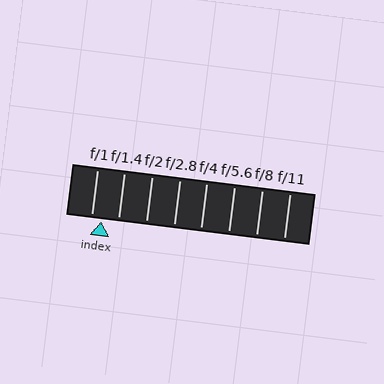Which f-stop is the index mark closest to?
The index mark is closest to f/1.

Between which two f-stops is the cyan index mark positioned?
The index mark is between f/1 and f/1.4.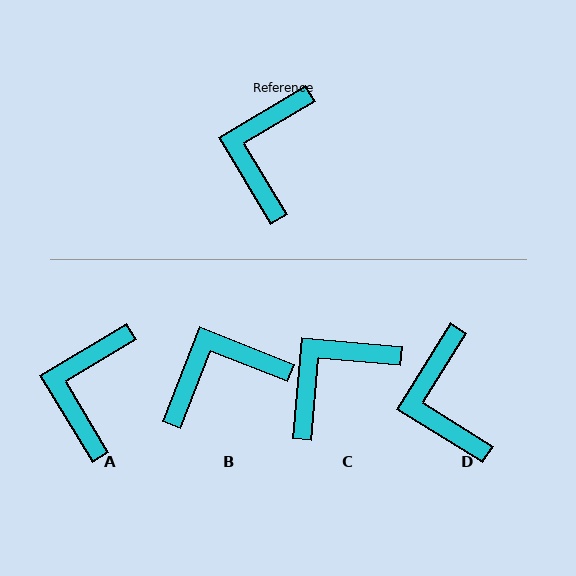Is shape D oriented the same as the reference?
No, it is off by about 27 degrees.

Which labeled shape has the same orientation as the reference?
A.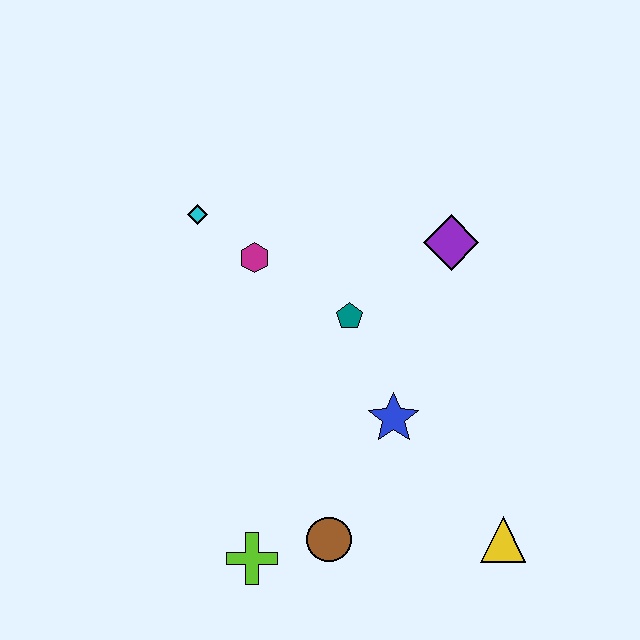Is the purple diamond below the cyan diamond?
Yes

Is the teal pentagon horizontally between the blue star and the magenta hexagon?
Yes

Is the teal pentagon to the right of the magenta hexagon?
Yes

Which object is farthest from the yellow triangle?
The cyan diamond is farthest from the yellow triangle.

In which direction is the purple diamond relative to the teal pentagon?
The purple diamond is to the right of the teal pentagon.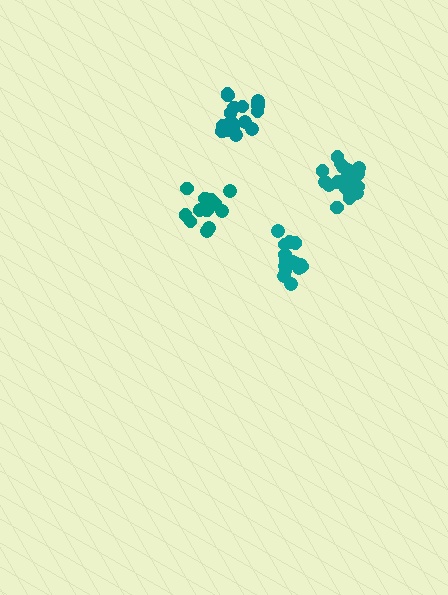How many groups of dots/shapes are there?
There are 4 groups.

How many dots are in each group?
Group 1: 17 dots, Group 2: 16 dots, Group 3: 14 dots, Group 4: 19 dots (66 total).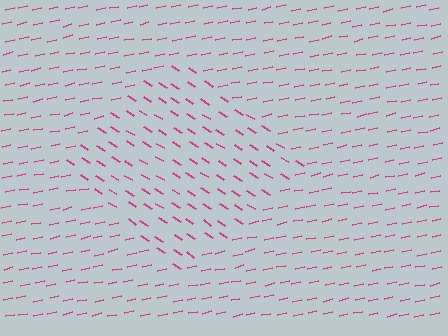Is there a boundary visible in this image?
Yes, there is a texture boundary formed by a change in line orientation.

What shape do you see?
I see a diamond.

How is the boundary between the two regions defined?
The boundary is defined purely by a change in line orientation (approximately 45 degrees difference). All lines are the same color and thickness.